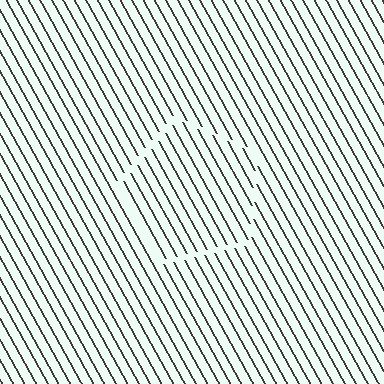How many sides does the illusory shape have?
5 sides — the line-ends trace a pentagon.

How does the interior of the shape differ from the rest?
The interior of the shape contains the same grating, shifted by half a period — the contour is defined by the phase discontinuity where line-ends from the inner and outer gratings abut.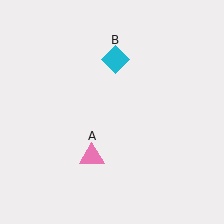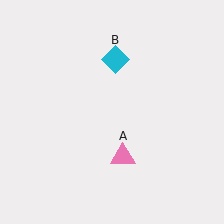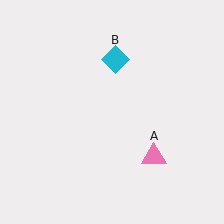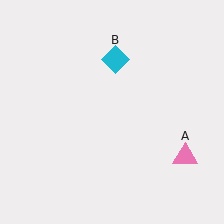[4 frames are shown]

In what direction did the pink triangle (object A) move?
The pink triangle (object A) moved right.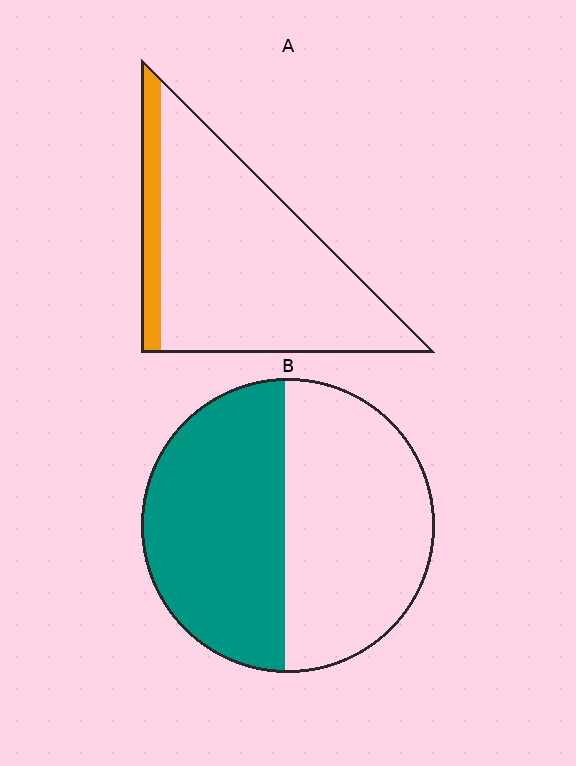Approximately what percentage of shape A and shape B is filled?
A is approximately 15% and B is approximately 50%.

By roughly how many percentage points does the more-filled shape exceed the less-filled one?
By roughly 35 percentage points (B over A).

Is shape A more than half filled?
No.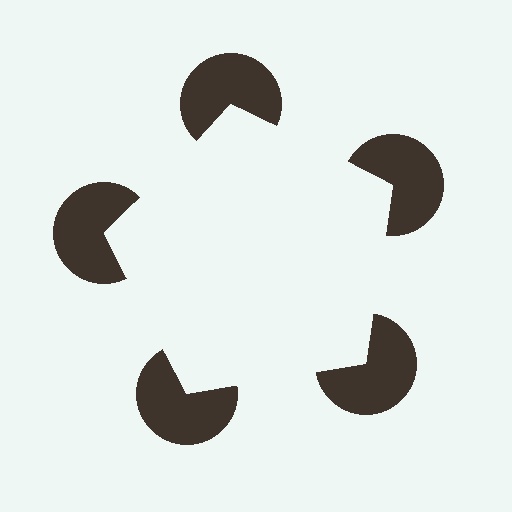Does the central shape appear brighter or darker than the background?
It typically appears slightly brighter than the background, even though no actual brightness change is drawn.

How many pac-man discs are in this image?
There are 5 — one at each vertex of the illusory pentagon.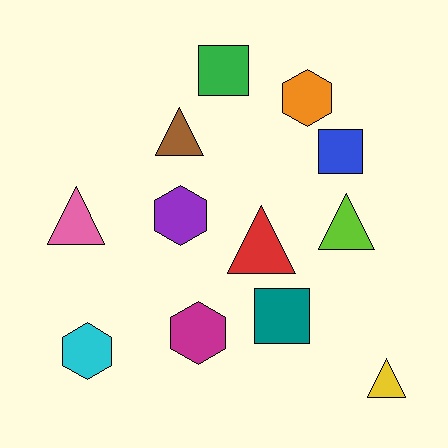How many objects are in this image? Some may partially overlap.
There are 12 objects.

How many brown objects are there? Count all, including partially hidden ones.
There is 1 brown object.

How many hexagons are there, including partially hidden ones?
There are 4 hexagons.